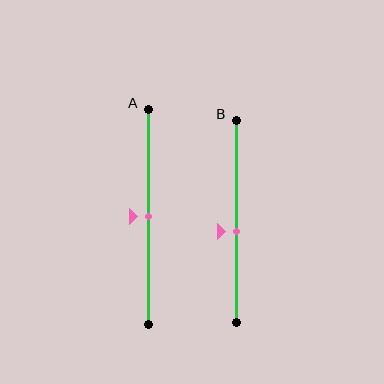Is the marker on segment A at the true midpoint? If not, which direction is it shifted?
Yes, the marker on segment A is at the true midpoint.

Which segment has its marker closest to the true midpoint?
Segment A has its marker closest to the true midpoint.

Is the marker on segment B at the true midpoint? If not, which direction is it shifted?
No, the marker on segment B is shifted downward by about 5% of the segment length.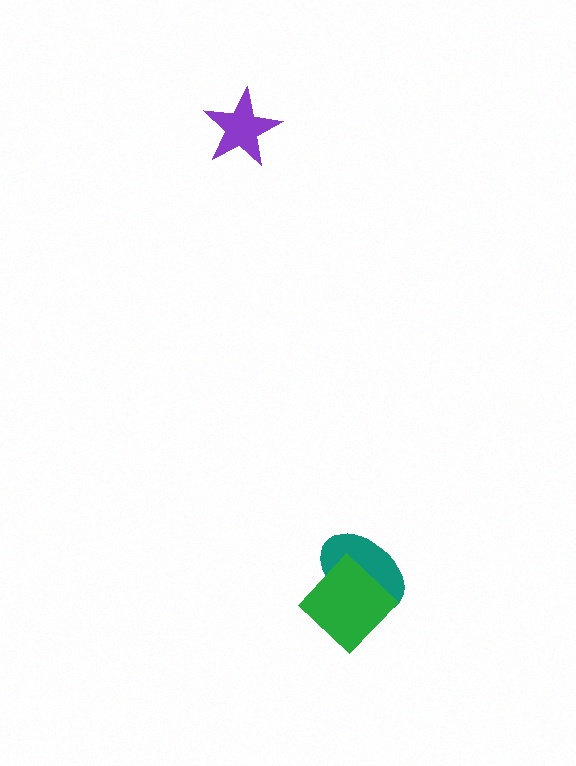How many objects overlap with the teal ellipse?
1 object overlaps with the teal ellipse.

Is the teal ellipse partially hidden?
Yes, it is partially covered by another shape.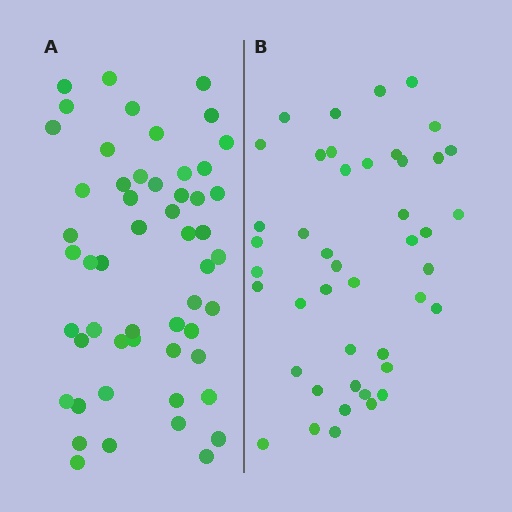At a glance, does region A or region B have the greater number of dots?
Region A (the left region) has more dots.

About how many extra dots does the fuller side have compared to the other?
Region A has roughly 8 or so more dots than region B.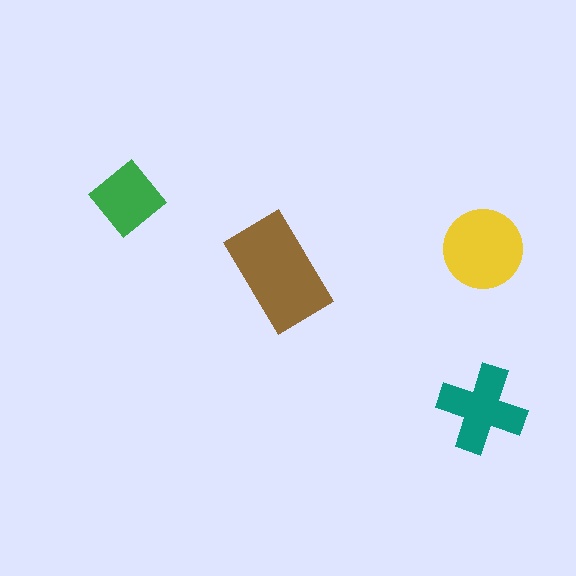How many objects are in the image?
There are 4 objects in the image.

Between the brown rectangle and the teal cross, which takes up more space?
The brown rectangle.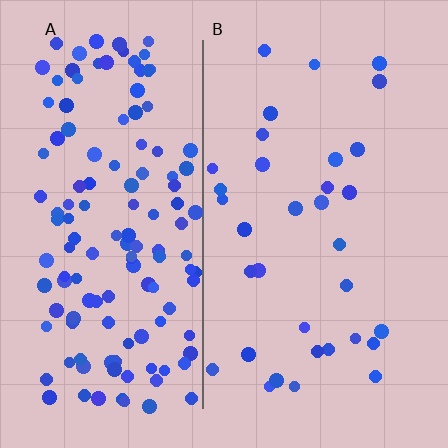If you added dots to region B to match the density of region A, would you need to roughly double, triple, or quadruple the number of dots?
Approximately quadruple.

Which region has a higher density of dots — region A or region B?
A (the left).